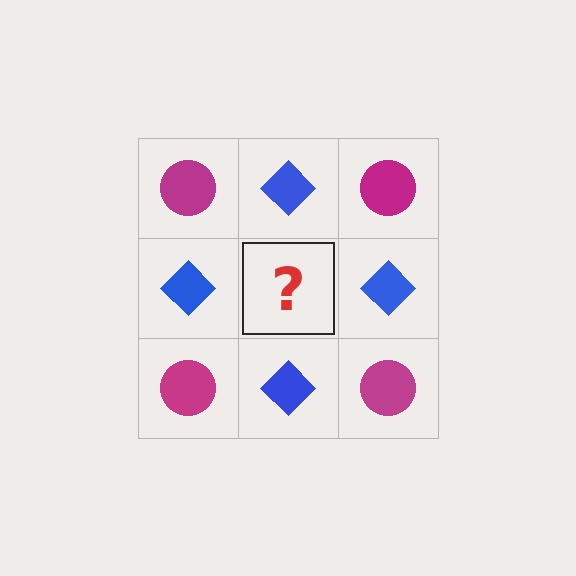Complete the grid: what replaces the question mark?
The question mark should be replaced with a magenta circle.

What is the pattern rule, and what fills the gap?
The rule is that it alternates magenta circle and blue diamond in a checkerboard pattern. The gap should be filled with a magenta circle.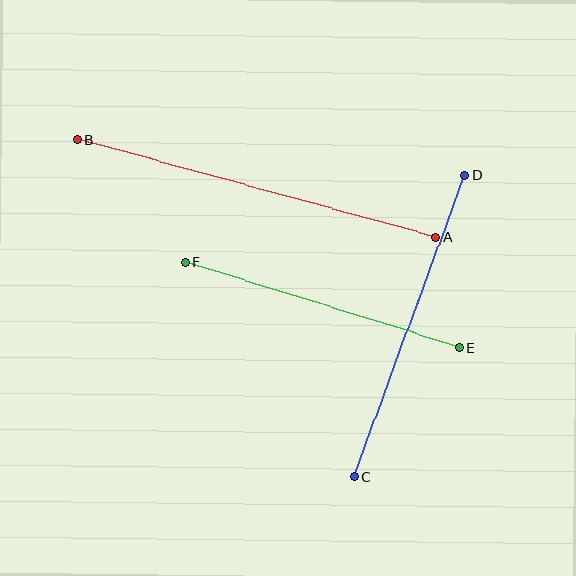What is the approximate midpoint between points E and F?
The midpoint is at approximately (323, 305) pixels.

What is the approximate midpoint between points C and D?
The midpoint is at approximately (409, 326) pixels.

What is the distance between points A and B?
The distance is approximately 371 pixels.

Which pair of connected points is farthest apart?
Points A and B are farthest apart.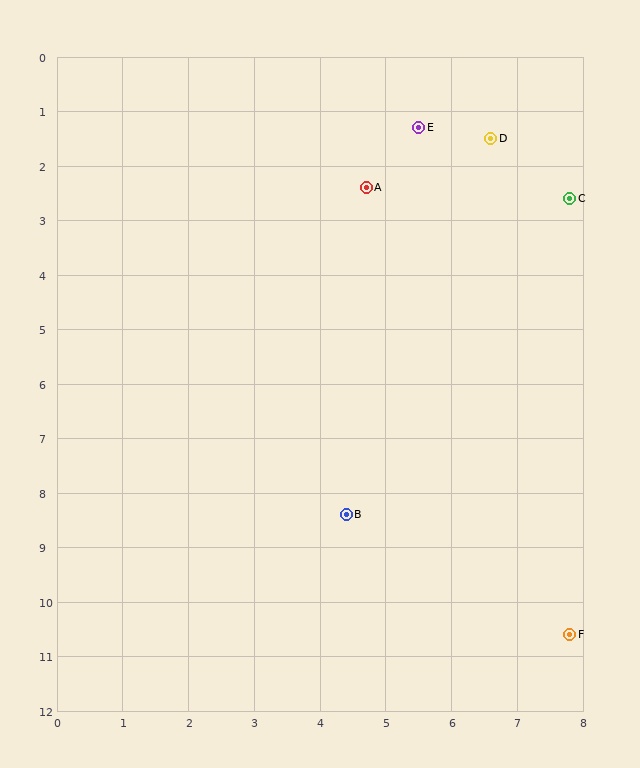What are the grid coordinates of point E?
Point E is at approximately (5.5, 1.3).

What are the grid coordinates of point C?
Point C is at approximately (7.8, 2.6).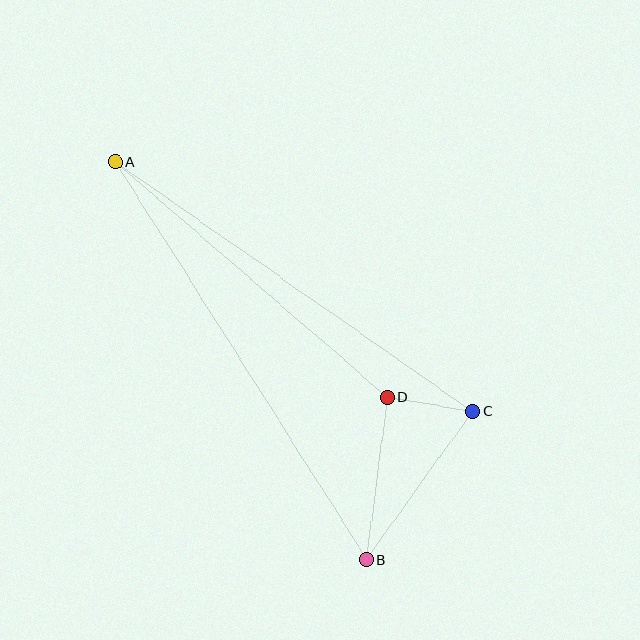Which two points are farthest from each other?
Points A and B are farthest from each other.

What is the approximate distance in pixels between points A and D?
The distance between A and D is approximately 360 pixels.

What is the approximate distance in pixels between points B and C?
The distance between B and C is approximately 182 pixels.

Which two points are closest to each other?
Points C and D are closest to each other.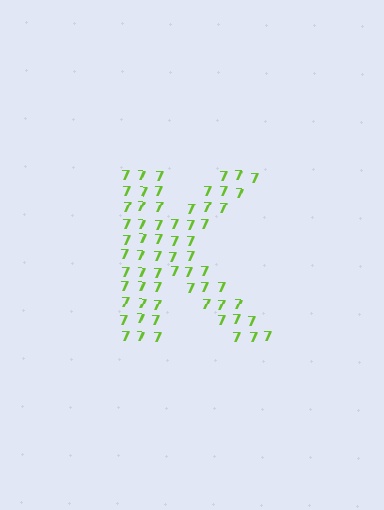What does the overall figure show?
The overall figure shows the letter K.